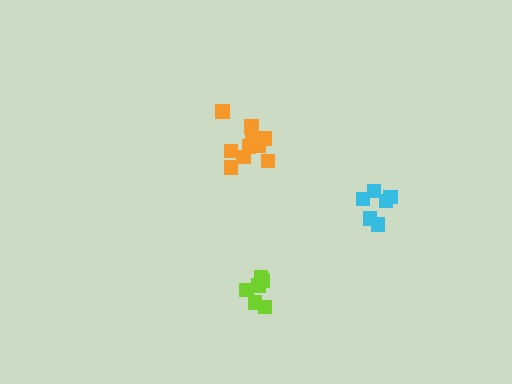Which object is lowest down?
The lime cluster is bottommost.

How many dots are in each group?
Group 1: 10 dots, Group 2: 6 dots, Group 3: 6 dots (22 total).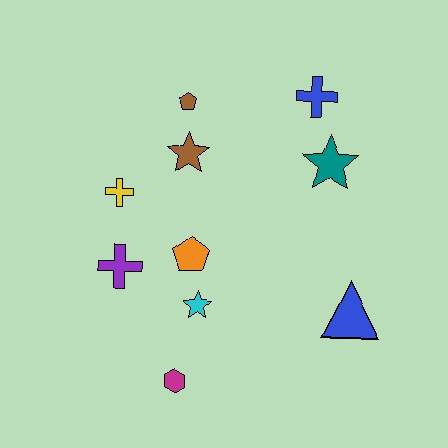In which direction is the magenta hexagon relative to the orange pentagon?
The magenta hexagon is below the orange pentagon.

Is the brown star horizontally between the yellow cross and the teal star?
Yes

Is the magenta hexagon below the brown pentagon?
Yes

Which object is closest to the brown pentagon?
The brown star is closest to the brown pentagon.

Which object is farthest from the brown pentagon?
The magenta hexagon is farthest from the brown pentagon.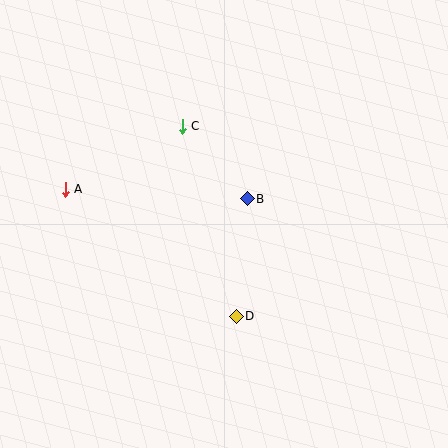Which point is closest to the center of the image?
Point B at (247, 199) is closest to the center.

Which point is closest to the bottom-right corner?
Point D is closest to the bottom-right corner.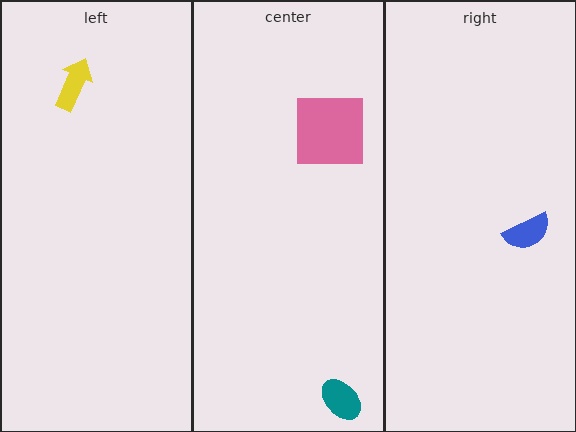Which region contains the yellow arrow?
The left region.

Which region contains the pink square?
The center region.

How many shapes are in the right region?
1.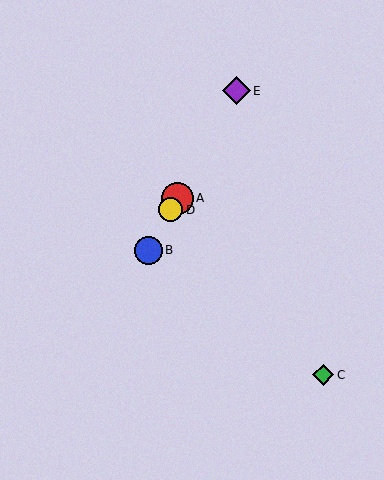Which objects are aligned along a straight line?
Objects A, B, D, E are aligned along a straight line.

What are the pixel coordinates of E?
Object E is at (236, 91).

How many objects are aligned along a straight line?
4 objects (A, B, D, E) are aligned along a straight line.